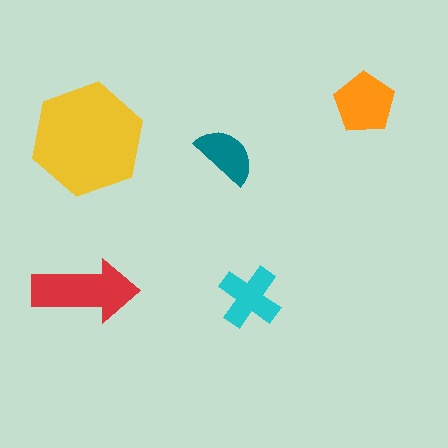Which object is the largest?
The yellow hexagon.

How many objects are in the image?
There are 5 objects in the image.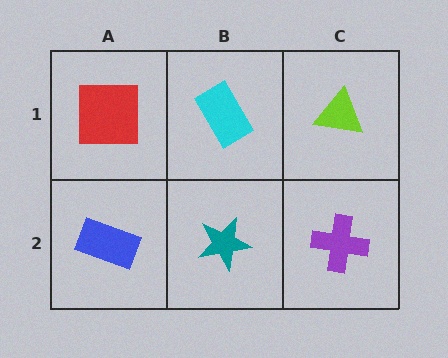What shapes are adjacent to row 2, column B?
A cyan rectangle (row 1, column B), a blue rectangle (row 2, column A), a purple cross (row 2, column C).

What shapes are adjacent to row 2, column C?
A lime triangle (row 1, column C), a teal star (row 2, column B).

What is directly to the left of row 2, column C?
A teal star.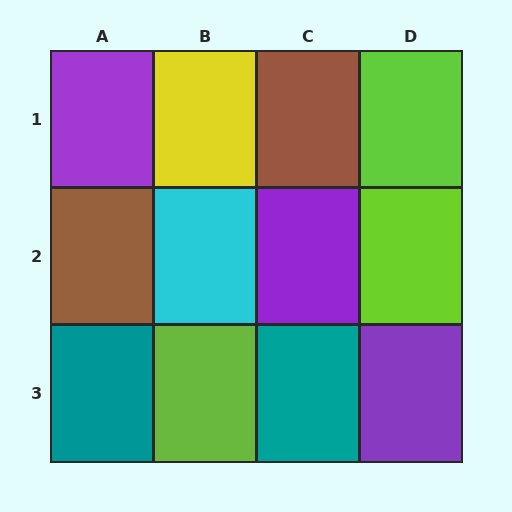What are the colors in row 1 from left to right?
Purple, yellow, brown, lime.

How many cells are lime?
3 cells are lime.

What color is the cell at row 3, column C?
Teal.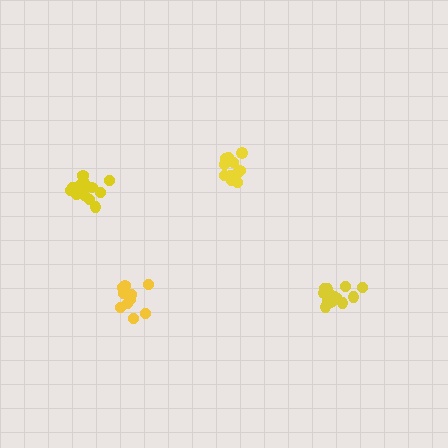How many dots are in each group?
Group 1: 10 dots, Group 2: 12 dots, Group 3: 13 dots, Group 4: 13 dots (48 total).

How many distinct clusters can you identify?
There are 4 distinct clusters.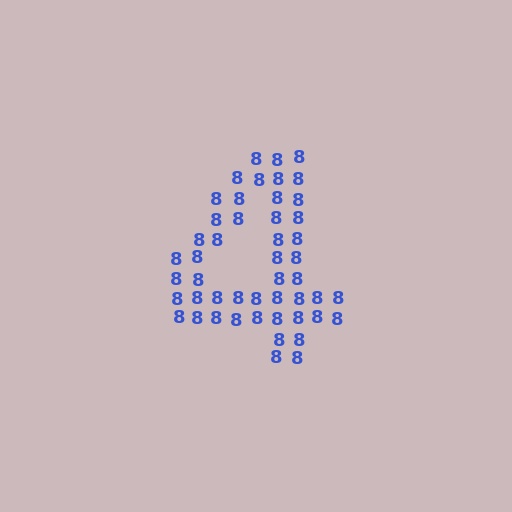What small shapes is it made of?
It is made of small digit 8's.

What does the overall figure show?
The overall figure shows the digit 4.